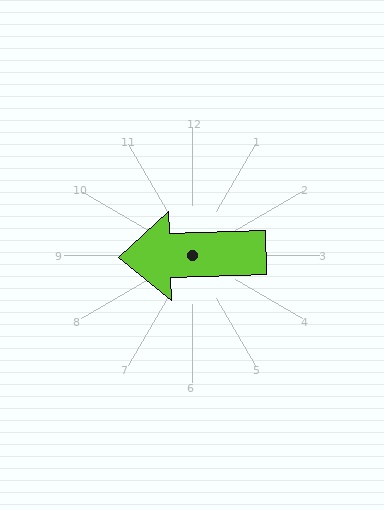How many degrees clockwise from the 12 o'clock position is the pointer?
Approximately 268 degrees.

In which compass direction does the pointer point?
West.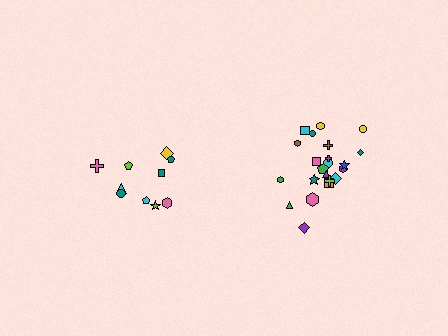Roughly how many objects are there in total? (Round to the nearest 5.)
Roughly 30 objects in total.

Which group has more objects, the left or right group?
The right group.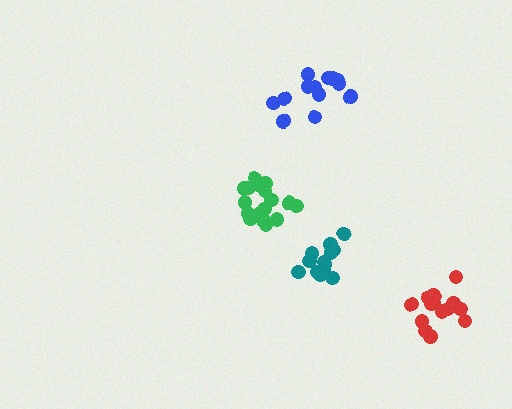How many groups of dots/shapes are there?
There are 4 groups.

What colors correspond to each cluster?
The clusters are colored: teal, red, green, blue.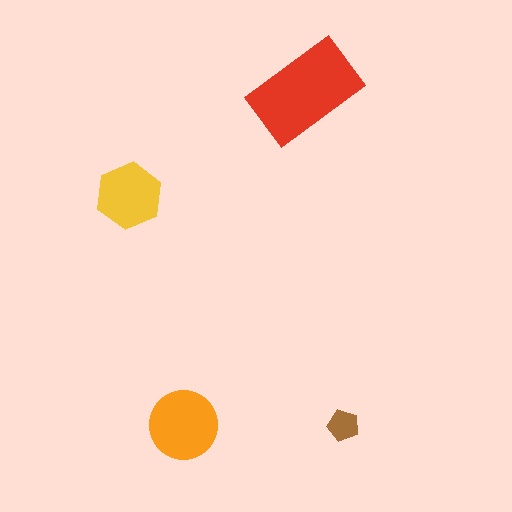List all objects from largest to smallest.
The red rectangle, the orange circle, the yellow hexagon, the brown pentagon.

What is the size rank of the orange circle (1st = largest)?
2nd.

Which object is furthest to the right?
The brown pentagon is rightmost.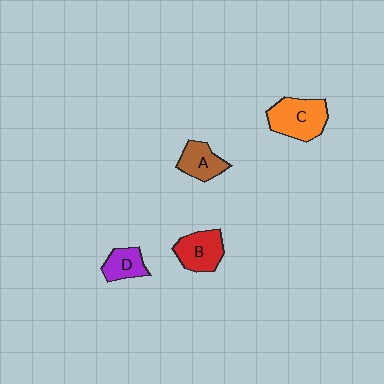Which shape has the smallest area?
Shape D (purple).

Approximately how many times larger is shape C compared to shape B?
Approximately 1.3 times.